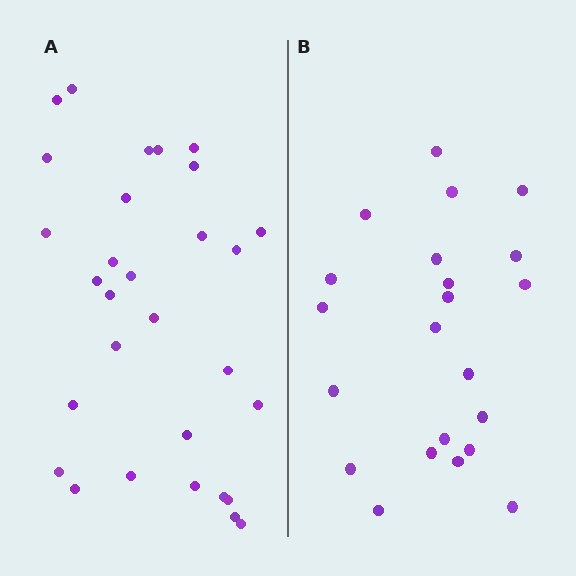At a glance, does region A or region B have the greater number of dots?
Region A (the left region) has more dots.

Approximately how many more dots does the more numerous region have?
Region A has roughly 8 or so more dots than region B.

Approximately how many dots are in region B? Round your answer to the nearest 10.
About 20 dots. (The exact count is 22, which rounds to 20.)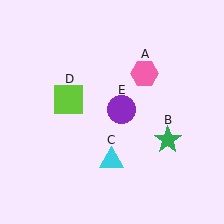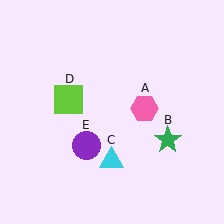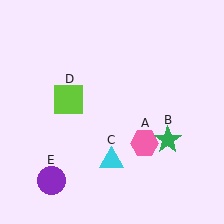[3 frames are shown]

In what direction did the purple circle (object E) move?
The purple circle (object E) moved down and to the left.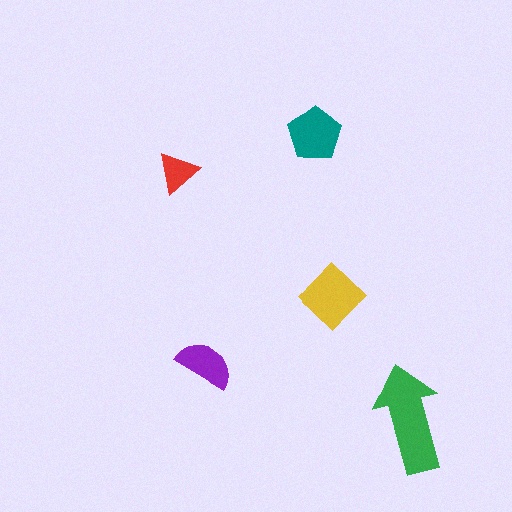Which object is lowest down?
The green arrow is bottommost.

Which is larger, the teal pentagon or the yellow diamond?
The yellow diamond.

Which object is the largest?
The green arrow.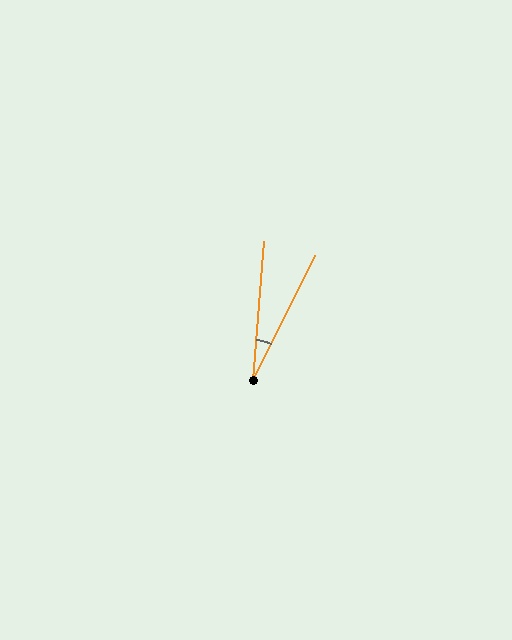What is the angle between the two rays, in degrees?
Approximately 22 degrees.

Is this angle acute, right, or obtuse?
It is acute.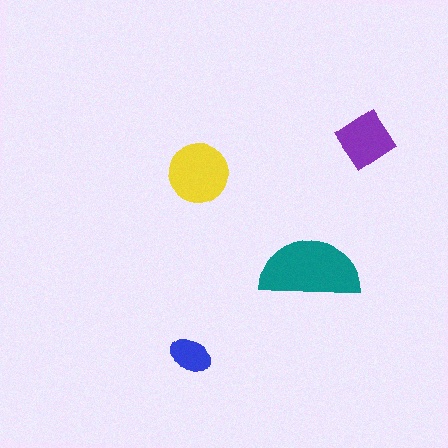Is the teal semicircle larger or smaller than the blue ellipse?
Larger.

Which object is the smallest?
The blue ellipse.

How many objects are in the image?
There are 4 objects in the image.